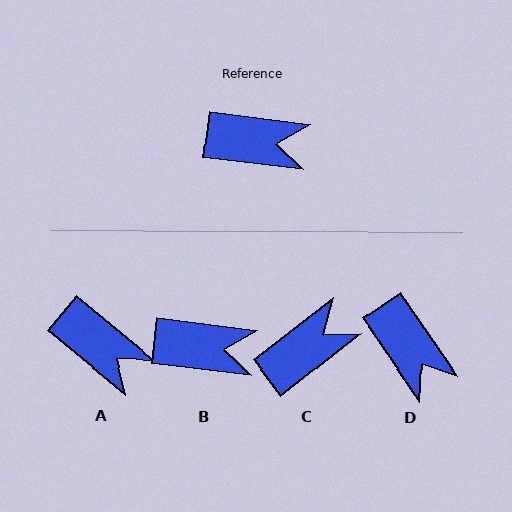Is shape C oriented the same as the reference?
No, it is off by about 45 degrees.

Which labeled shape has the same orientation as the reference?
B.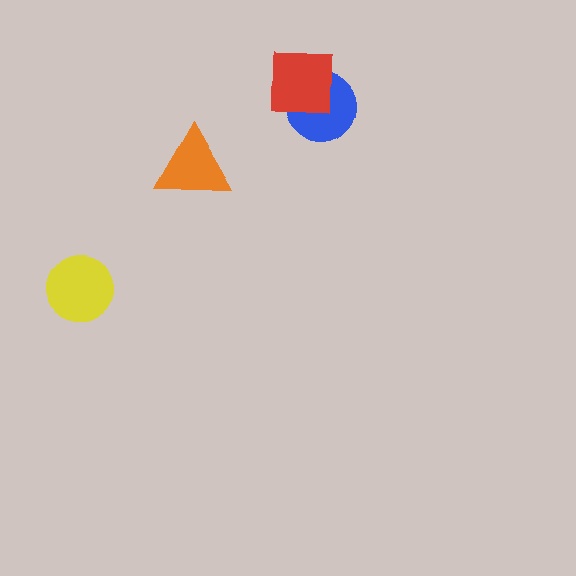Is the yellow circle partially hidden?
No, no other shape covers it.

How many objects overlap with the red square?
1 object overlaps with the red square.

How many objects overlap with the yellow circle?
0 objects overlap with the yellow circle.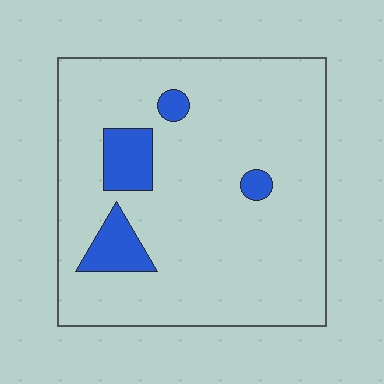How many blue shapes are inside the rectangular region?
4.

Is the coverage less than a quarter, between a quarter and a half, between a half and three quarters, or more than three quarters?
Less than a quarter.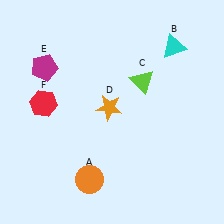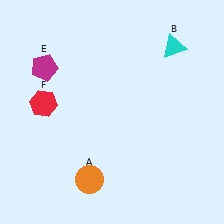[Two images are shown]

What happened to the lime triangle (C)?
The lime triangle (C) was removed in Image 2. It was in the top-right area of Image 1.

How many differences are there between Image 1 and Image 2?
There are 2 differences between the two images.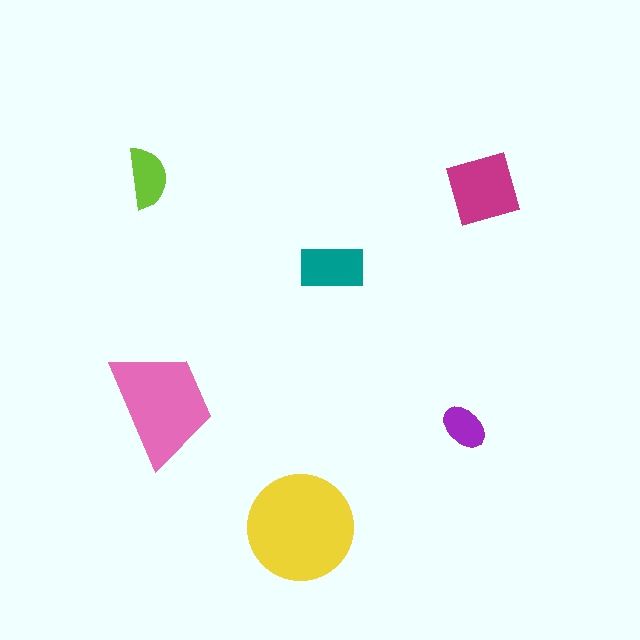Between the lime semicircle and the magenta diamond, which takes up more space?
The magenta diamond.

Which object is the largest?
The yellow circle.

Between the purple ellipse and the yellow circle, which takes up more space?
The yellow circle.